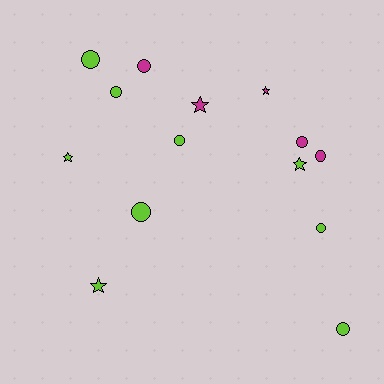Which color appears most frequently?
Lime, with 9 objects.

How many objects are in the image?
There are 14 objects.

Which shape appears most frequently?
Circle, with 9 objects.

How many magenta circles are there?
There are 3 magenta circles.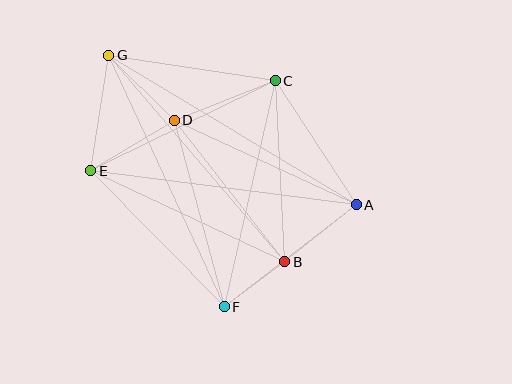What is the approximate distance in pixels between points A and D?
The distance between A and D is approximately 200 pixels.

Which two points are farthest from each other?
Points A and G are farthest from each other.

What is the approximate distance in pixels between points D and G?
The distance between D and G is approximately 92 pixels.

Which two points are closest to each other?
Points B and F are closest to each other.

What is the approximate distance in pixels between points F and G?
The distance between F and G is approximately 276 pixels.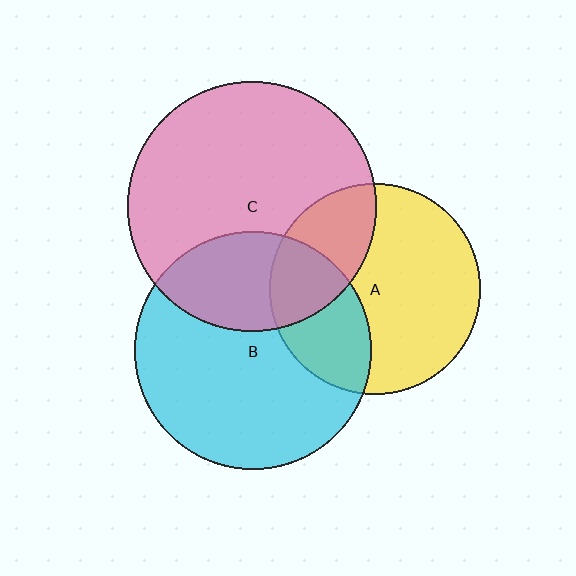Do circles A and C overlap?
Yes.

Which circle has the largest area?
Circle C (pink).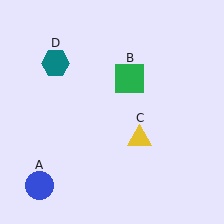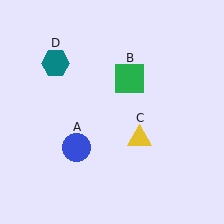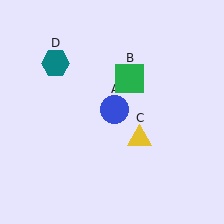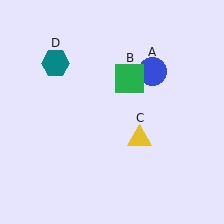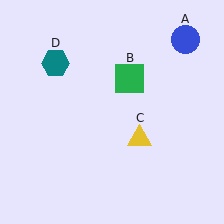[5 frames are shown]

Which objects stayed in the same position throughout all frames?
Green square (object B) and yellow triangle (object C) and teal hexagon (object D) remained stationary.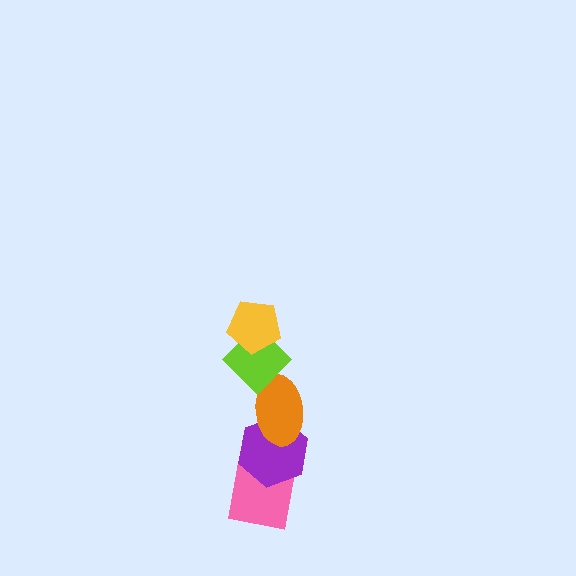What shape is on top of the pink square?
The purple hexagon is on top of the pink square.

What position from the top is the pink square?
The pink square is 5th from the top.